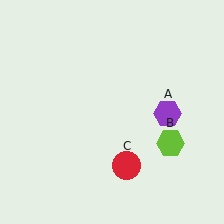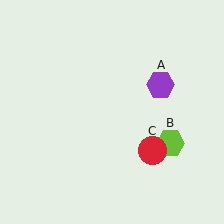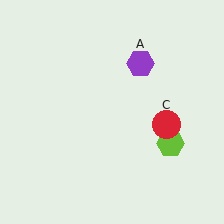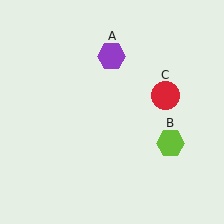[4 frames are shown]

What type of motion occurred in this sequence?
The purple hexagon (object A), red circle (object C) rotated counterclockwise around the center of the scene.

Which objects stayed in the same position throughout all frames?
Lime hexagon (object B) remained stationary.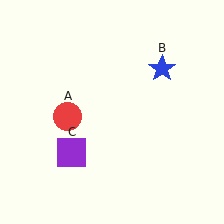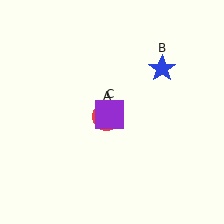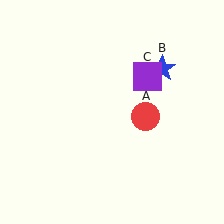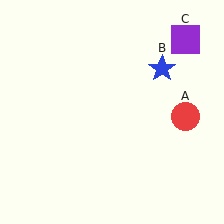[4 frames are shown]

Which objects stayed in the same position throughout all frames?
Blue star (object B) remained stationary.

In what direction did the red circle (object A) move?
The red circle (object A) moved right.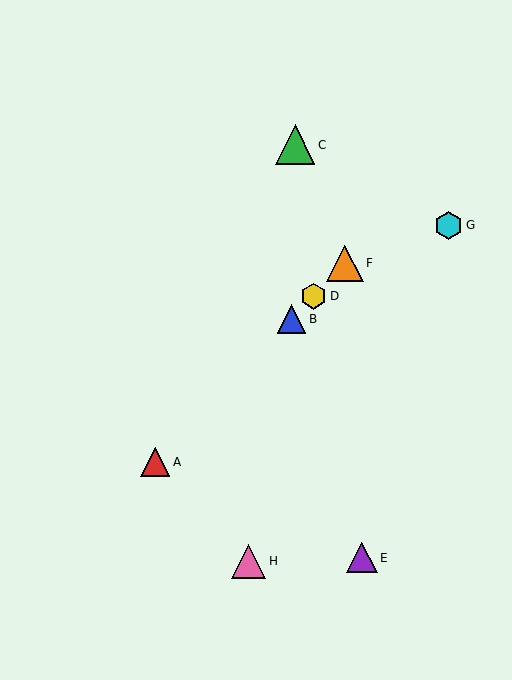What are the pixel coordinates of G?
Object G is at (449, 225).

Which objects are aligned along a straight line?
Objects A, B, D, F are aligned along a straight line.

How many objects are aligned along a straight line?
4 objects (A, B, D, F) are aligned along a straight line.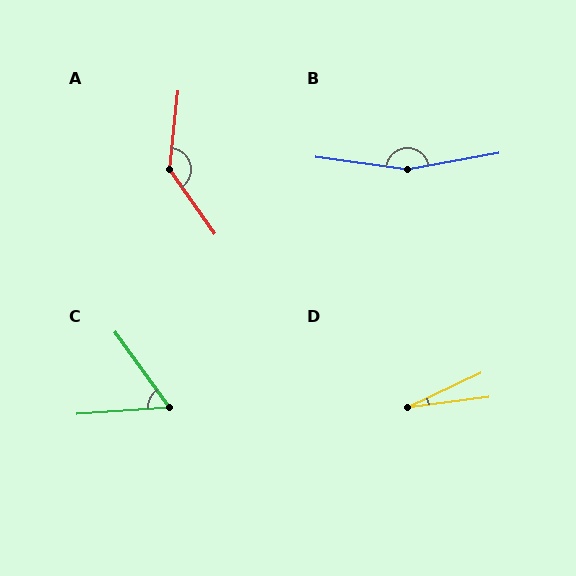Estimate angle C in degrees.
Approximately 58 degrees.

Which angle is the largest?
B, at approximately 162 degrees.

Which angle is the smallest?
D, at approximately 18 degrees.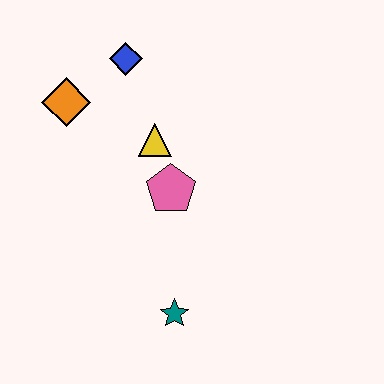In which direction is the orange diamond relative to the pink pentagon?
The orange diamond is to the left of the pink pentagon.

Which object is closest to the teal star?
The pink pentagon is closest to the teal star.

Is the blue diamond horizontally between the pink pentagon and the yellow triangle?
No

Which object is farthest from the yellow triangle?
The teal star is farthest from the yellow triangle.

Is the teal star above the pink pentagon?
No